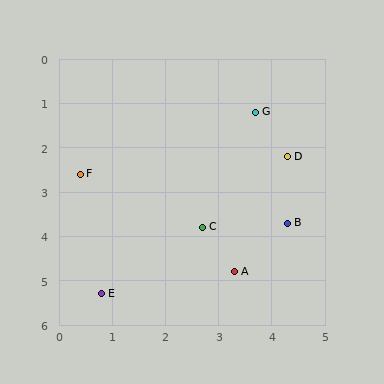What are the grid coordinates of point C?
Point C is at approximately (2.7, 3.8).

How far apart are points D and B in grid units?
Points D and B are about 1.5 grid units apart.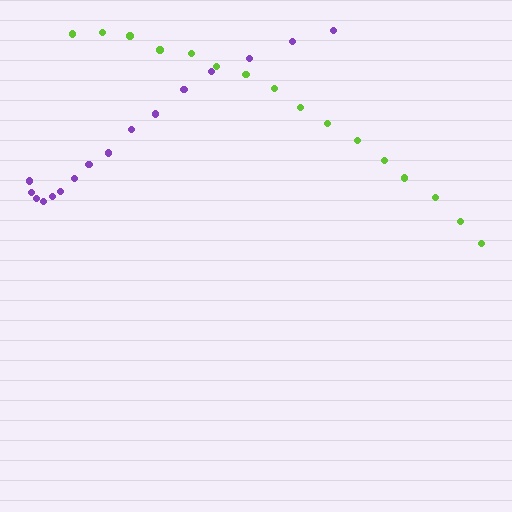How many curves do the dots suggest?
There are 2 distinct paths.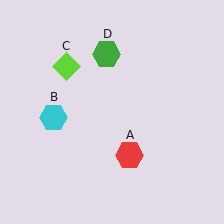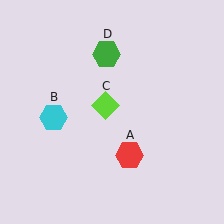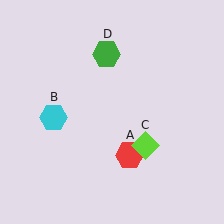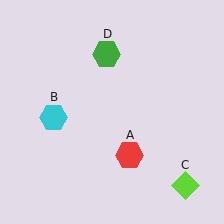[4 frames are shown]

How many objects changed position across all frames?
1 object changed position: lime diamond (object C).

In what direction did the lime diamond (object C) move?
The lime diamond (object C) moved down and to the right.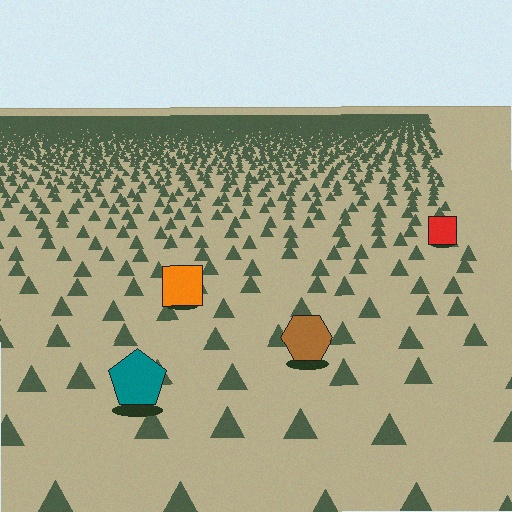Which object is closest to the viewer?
The teal pentagon is closest. The texture marks near it are larger and more spread out.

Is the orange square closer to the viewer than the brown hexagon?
No. The brown hexagon is closer — you can tell from the texture gradient: the ground texture is coarser near it.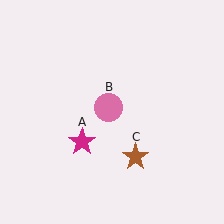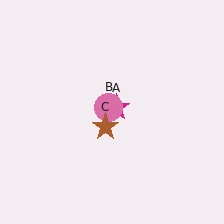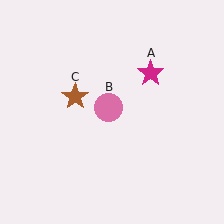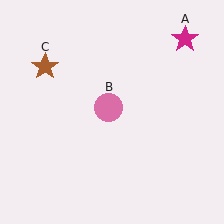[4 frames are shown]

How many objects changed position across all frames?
2 objects changed position: magenta star (object A), brown star (object C).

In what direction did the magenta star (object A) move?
The magenta star (object A) moved up and to the right.